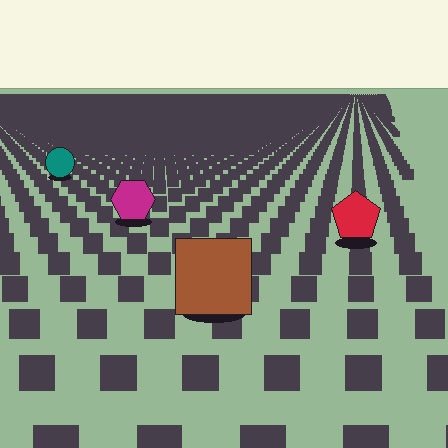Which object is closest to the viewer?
The brown square is closest. The texture marks near it are larger and more spread out.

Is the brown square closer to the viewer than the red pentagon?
Yes. The brown square is closer — you can tell from the texture gradient: the ground texture is coarser near it.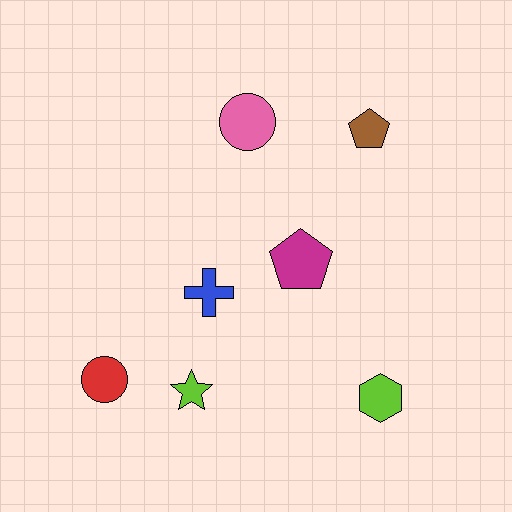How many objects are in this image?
There are 7 objects.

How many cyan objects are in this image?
There are no cyan objects.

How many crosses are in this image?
There is 1 cross.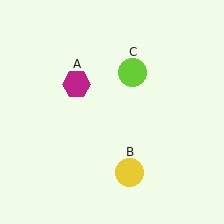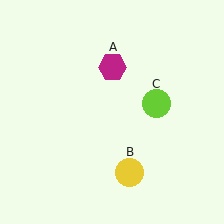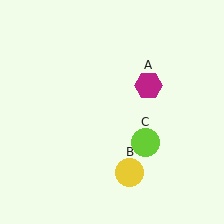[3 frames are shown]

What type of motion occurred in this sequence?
The magenta hexagon (object A), lime circle (object C) rotated clockwise around the center of the scene.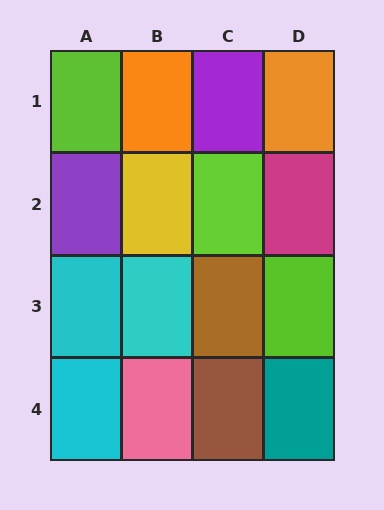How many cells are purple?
2 cells are purple.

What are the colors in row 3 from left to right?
Cyan, cyan, brown, lime.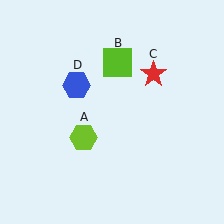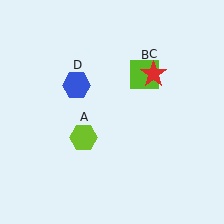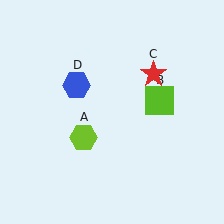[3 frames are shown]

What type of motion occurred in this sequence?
The lime square (object B) rotated clockwise around the center of the scene.